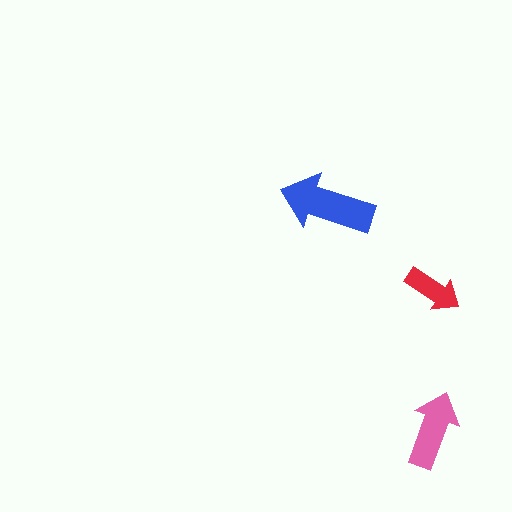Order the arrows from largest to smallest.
the blue one, the pink one, the red one.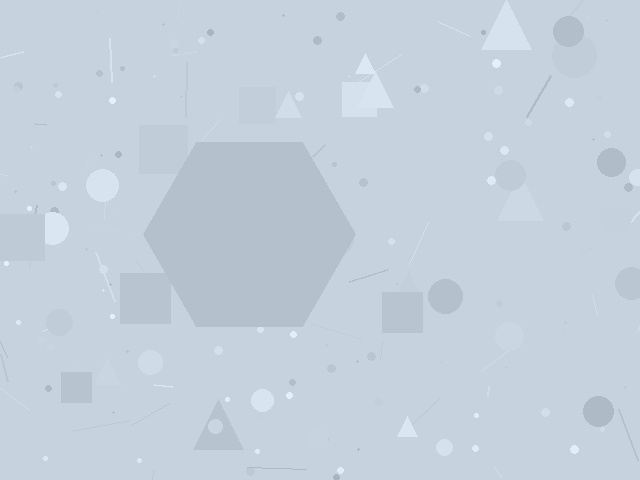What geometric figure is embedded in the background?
A hexagon is embedded in the background.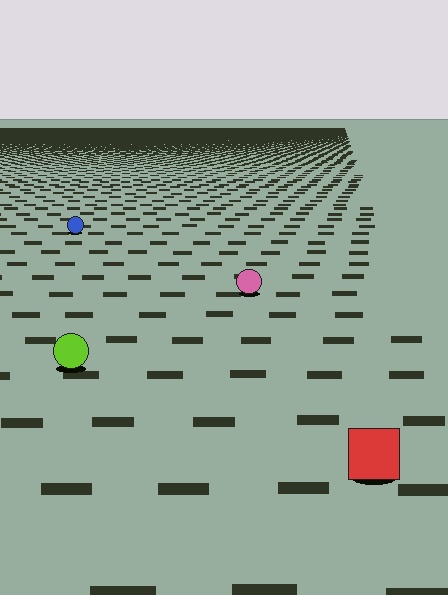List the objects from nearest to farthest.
From nearest to farthest: the red square, the lime circle, the pink circle, the blue circle.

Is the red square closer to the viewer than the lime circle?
Yes. The red square is closer — you can tell from the texture gradient: the ground texture is coarser near it.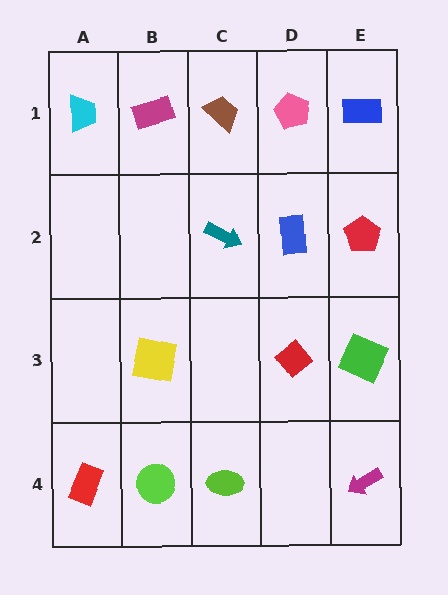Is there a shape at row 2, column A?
No, that cell is empty.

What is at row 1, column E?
A blue rectangle.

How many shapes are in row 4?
4 shapes.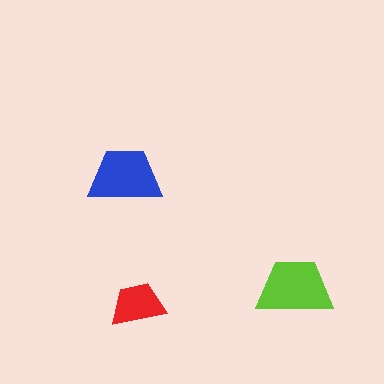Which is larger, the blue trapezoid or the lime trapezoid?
The lime one.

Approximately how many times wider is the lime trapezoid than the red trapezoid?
About 1.5 times wider.